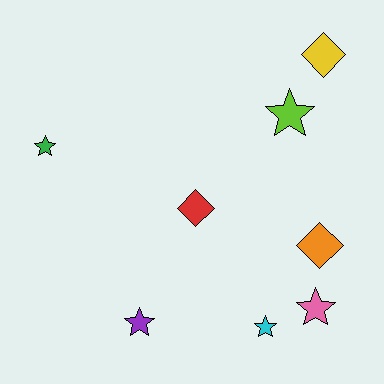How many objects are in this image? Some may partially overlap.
There are 8 objects.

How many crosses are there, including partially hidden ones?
There are no crosses.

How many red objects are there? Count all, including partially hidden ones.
There is 1 red object.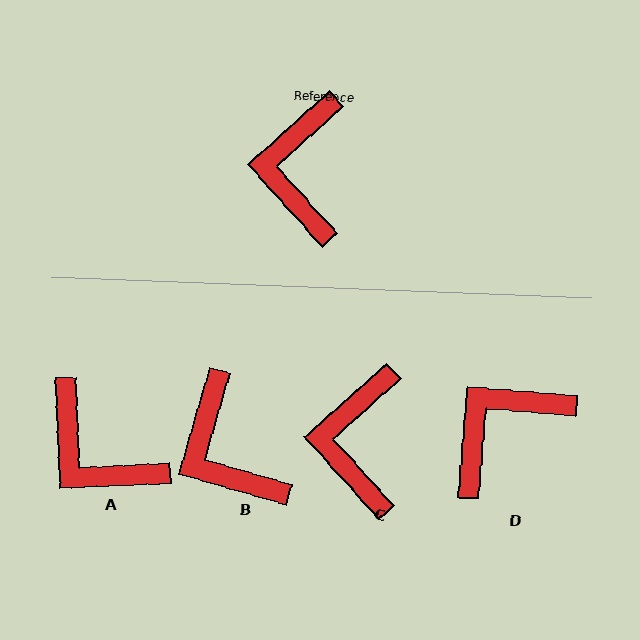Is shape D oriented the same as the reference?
No, it is off by about 47 degrees.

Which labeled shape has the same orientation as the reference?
C.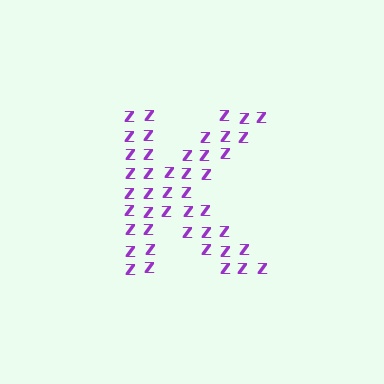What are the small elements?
The small elements are letter Z's.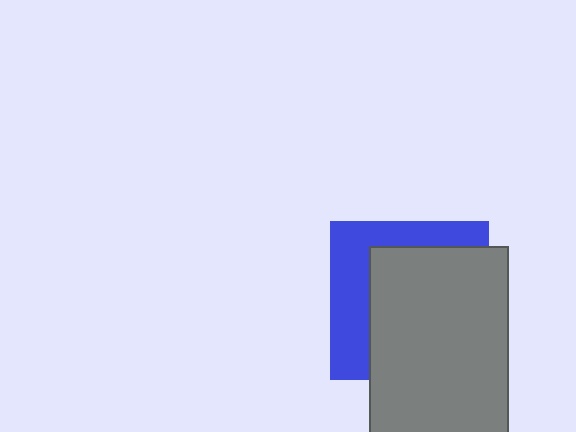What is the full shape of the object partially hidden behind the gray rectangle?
The partially hidden object is a blue square.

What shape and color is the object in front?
The object in front is a gray rectangle.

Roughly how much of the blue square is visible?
A small part of it is visible (roughly 36%).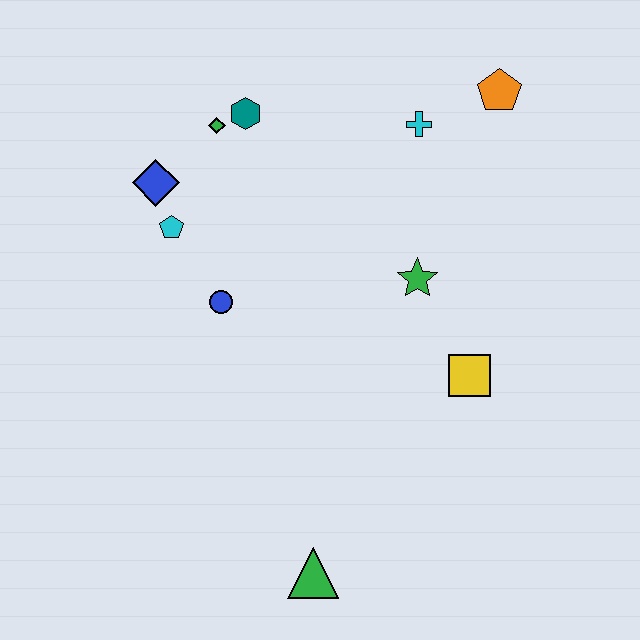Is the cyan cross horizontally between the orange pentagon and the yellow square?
No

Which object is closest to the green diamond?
The teal hexagon is closest to the green diamond.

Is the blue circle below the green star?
Yes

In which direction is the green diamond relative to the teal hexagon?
The green diamond is to the left of the teal hexagon.